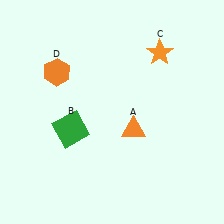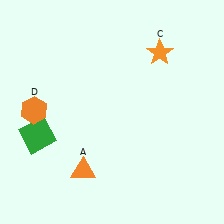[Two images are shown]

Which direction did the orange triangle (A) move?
The orange triangle (A) moved left.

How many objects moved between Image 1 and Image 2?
3 objects moved between the two images.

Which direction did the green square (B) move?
The green square (B) moved left.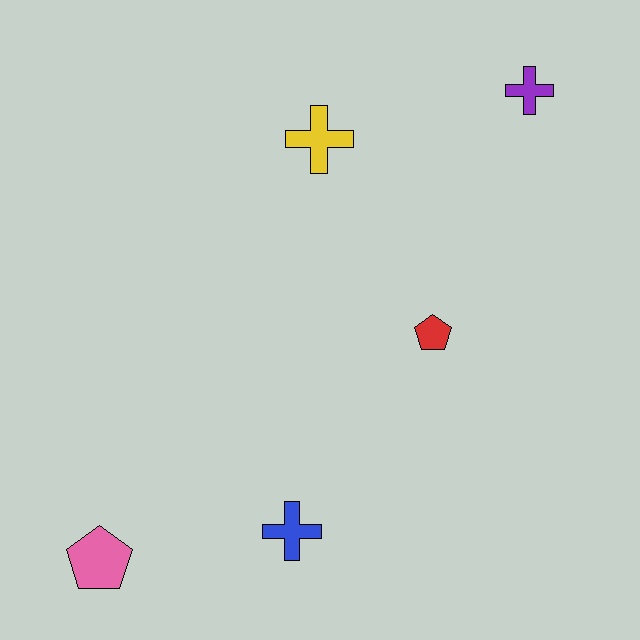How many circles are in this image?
There are no circles.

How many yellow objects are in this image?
There is 1 yellow object.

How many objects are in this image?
There are 5 objects.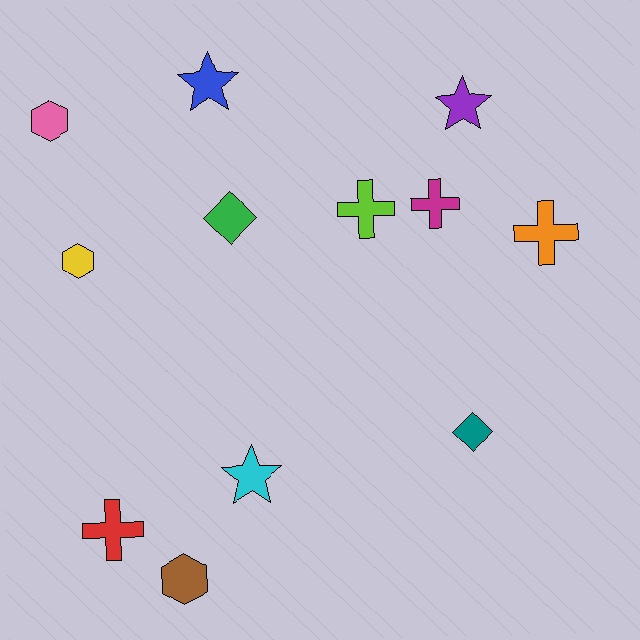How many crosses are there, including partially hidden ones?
There are 4 crosses.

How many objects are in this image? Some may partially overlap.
There are 12 objects.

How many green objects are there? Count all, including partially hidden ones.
There is 1 green object.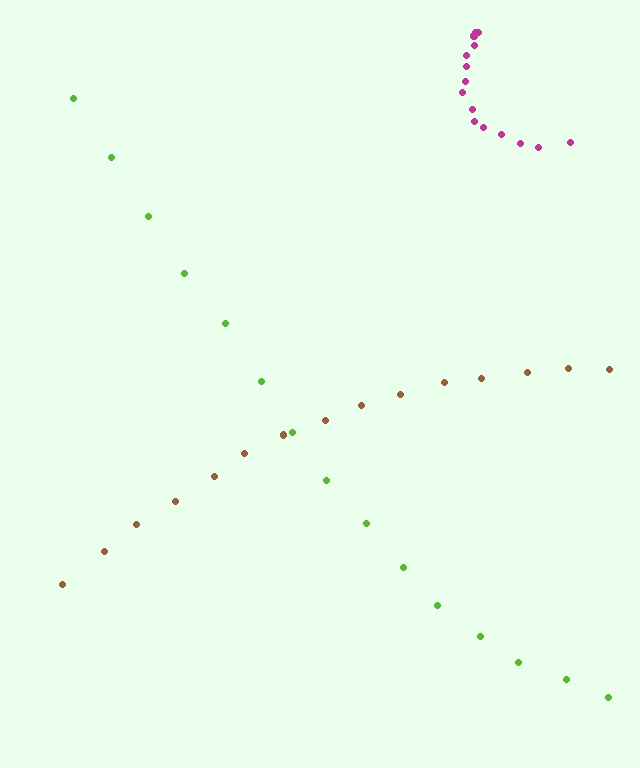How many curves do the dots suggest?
There are 3 distinct paths.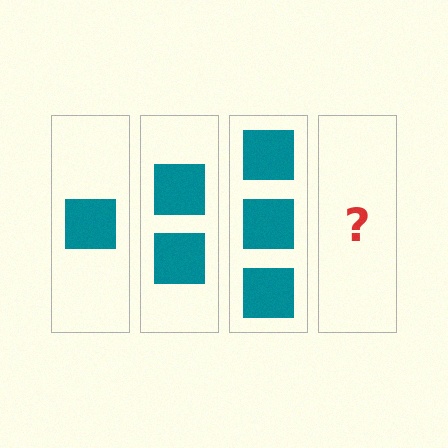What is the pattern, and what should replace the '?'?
The pattern is that each step adds one more square. The '?' should be 4 squares.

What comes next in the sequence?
The next element should be 4 squares.